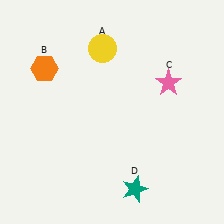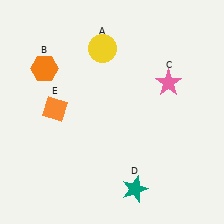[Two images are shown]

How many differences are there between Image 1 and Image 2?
There is 1 difference between the two images.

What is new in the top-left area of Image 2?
An orange diamond (E) was added in the top-left area of Image 2.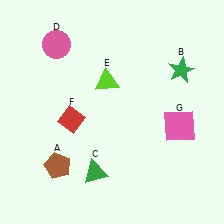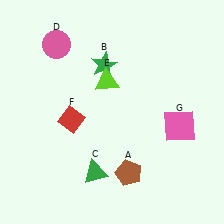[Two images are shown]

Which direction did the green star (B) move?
The green star (B) moved left.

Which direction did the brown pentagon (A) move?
The brown pentagon (A) moved right.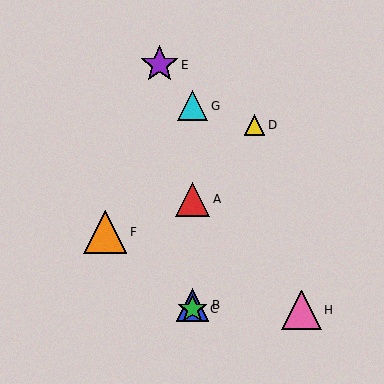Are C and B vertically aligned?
Yes, both are at x≈193.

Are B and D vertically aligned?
No, B is at x≈193 and D is at x≈254.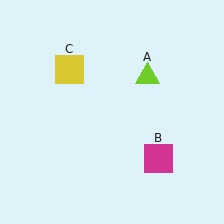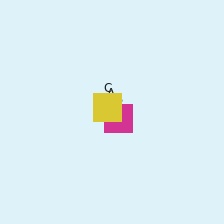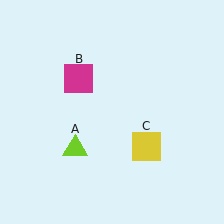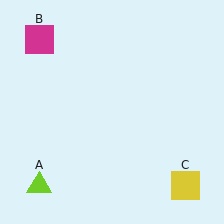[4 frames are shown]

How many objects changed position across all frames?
3 objects changed position: lime triangle (object A), magenta square (object B), yellow square (object C).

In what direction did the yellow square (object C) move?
The yellow square (object C) moved down and to the right.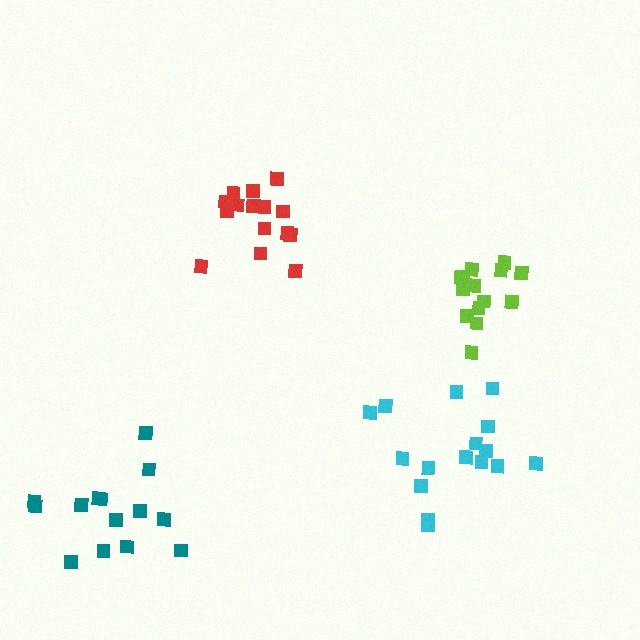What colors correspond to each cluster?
The clusters are colored: cyan, red, teal, lime.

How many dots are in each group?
Group 1: 17 dots, Group 2: 15 dots, Group 3: 14 dots, Group 4: 14 dots (60 total).